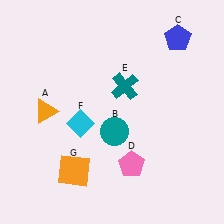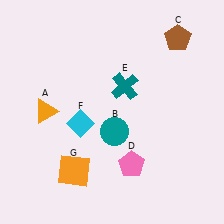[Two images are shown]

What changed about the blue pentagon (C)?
In Image 1, C is blue. In Image 2, it changed to brown.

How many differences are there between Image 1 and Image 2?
There is 1 difference between the two images.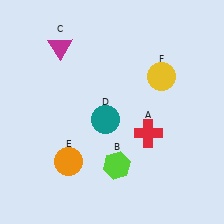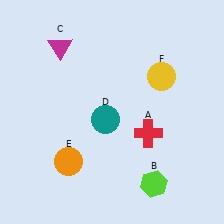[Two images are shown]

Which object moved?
The lime hexagon (B) moved right.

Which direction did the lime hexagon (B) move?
The lime hexagon (B) moved right.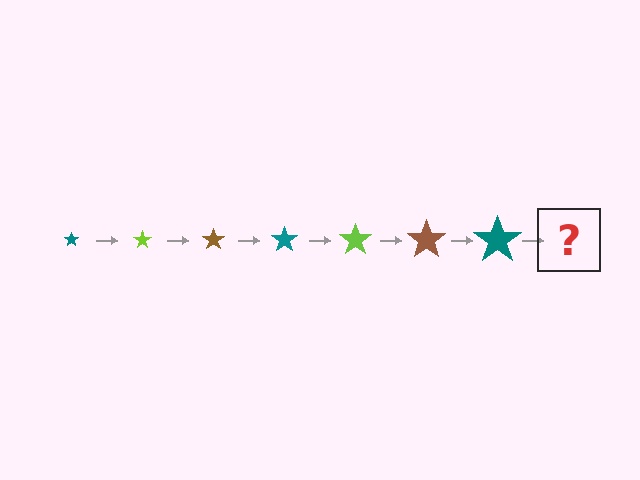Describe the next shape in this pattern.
It should be a lime star, larger than the previous one.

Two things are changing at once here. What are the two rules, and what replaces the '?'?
The two rules are that the star grows larger each step and the color cycles through teal, lime, and brown. The '?' should be a lime star, larger than the previous one.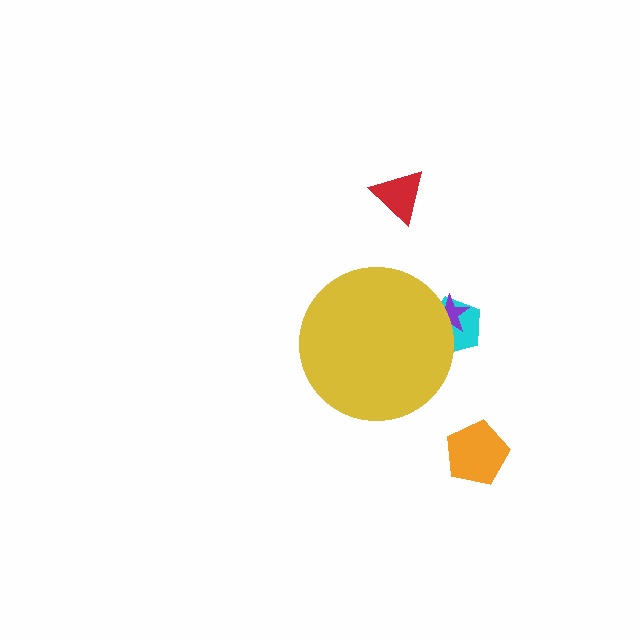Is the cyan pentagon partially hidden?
Yes, the cyan pentagon is partially hidden behind the yellow circle.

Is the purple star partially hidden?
Yes, the purple star is partially hidden behind the yellow circle.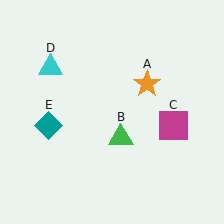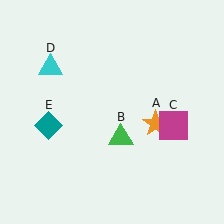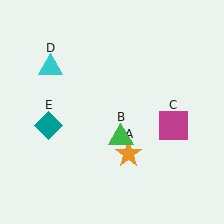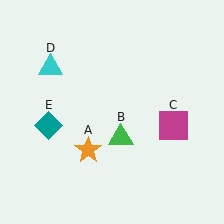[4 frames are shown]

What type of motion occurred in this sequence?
The orange star (object A) rotated clockwise around the center of the scene.